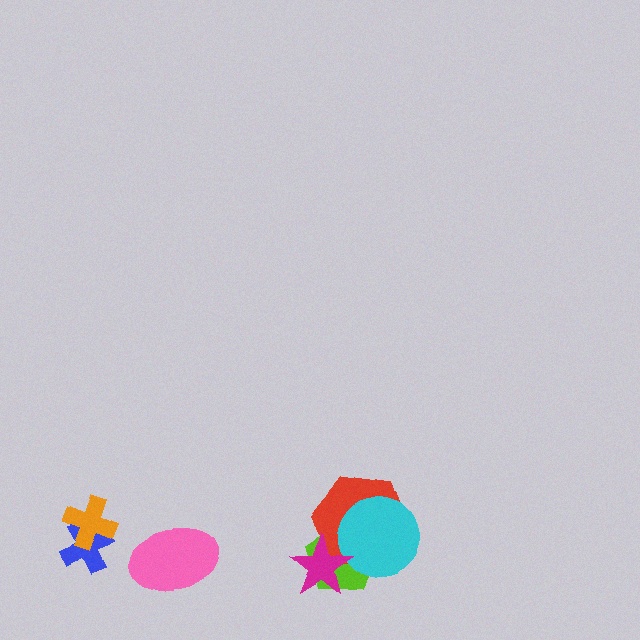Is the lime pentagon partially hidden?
Yes, it is partially covered by another shape.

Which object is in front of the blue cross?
The orange cross is in front of the blue cross.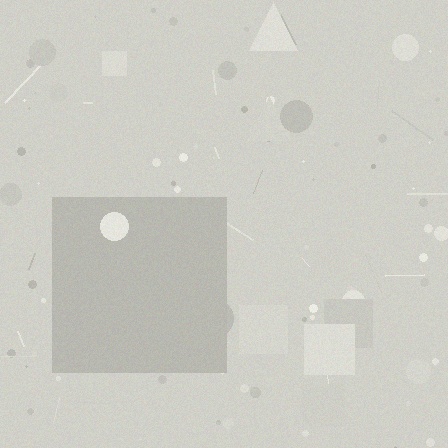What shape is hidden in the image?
A square is hidden in the image.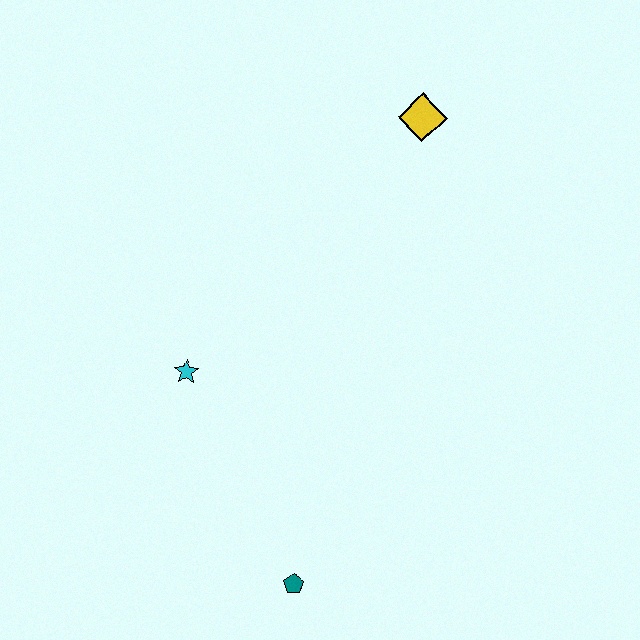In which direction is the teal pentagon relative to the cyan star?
The teal pentagon is below the cyan star.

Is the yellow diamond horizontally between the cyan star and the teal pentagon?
No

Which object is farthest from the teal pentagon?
The yellow diamond is farthest from the teal pentagon.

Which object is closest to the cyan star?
The teal pentagon is closest to the cyan star.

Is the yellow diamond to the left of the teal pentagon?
No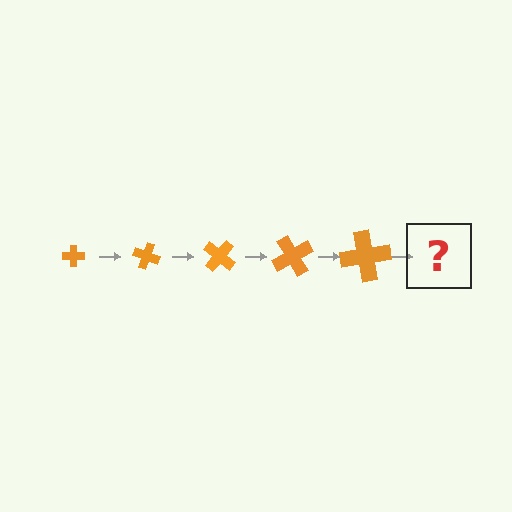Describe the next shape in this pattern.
It should be a cross, larger than the previous one and rotated 100 degrees from the start.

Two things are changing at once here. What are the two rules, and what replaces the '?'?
The two rules are that the cross grows larger each step and it rotates 20 degrees each step. The '?' should be a cross, larger than the previous one and rotated 100 degrees from the start.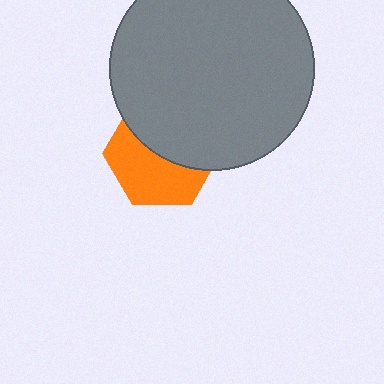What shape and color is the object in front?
The object in front is a gray circle.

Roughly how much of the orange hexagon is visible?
About half of it is visible (roughly 51%).